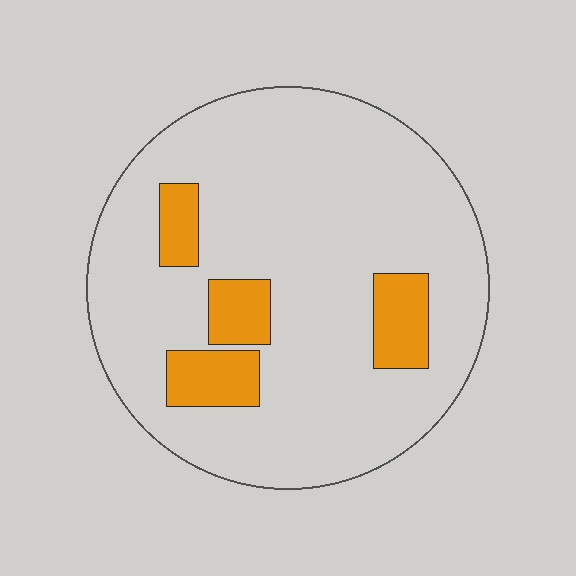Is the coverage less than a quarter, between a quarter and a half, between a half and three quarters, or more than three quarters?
Less than a quarter.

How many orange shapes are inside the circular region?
4.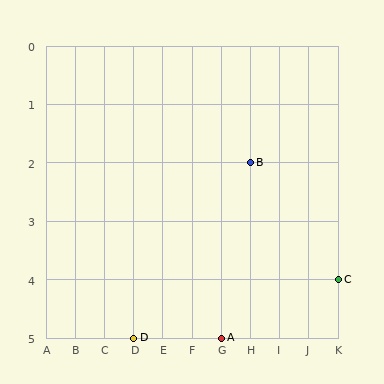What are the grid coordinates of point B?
Point B is at grid coordinates (H, 2).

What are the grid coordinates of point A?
Point A is at grid coordinates (G, 5).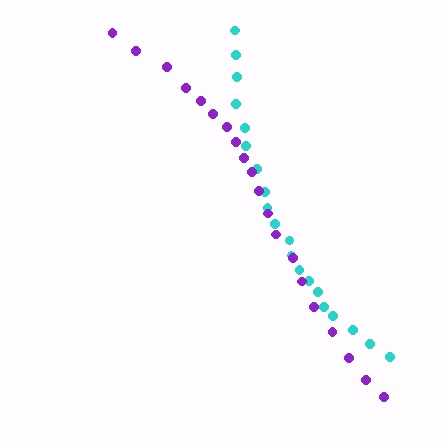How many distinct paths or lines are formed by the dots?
There are 2 distinct paths.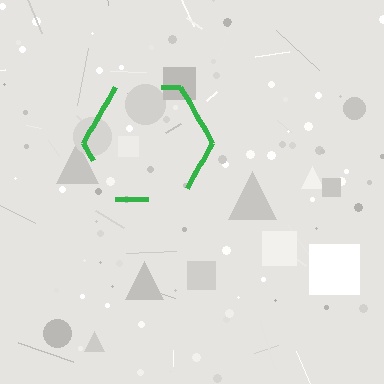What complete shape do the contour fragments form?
The contour fragments form a hexagon.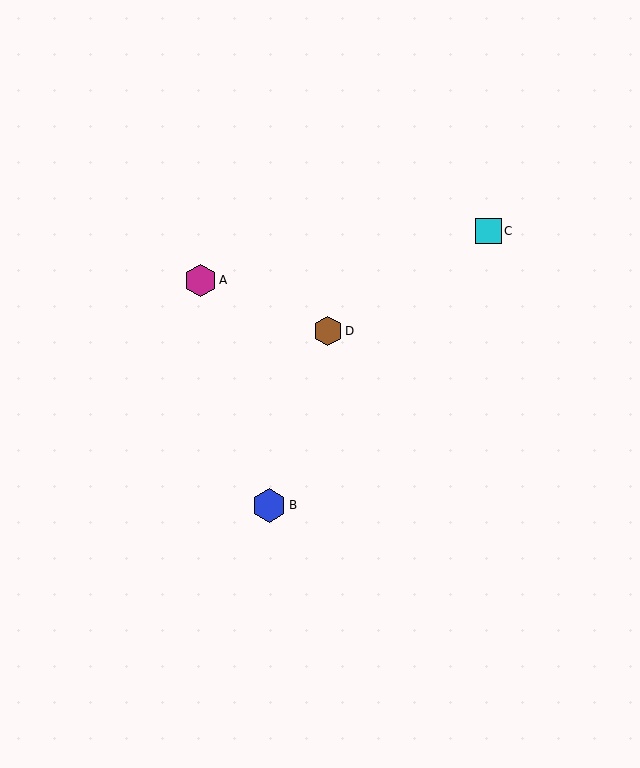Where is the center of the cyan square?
The center of the cyan square is at (489, 231).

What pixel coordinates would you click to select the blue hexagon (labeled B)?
Click at (269, 505) to select the blue hexagon B.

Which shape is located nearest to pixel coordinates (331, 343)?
The brown hexagon (labeled D) at (328, 331) is nearest to that location.